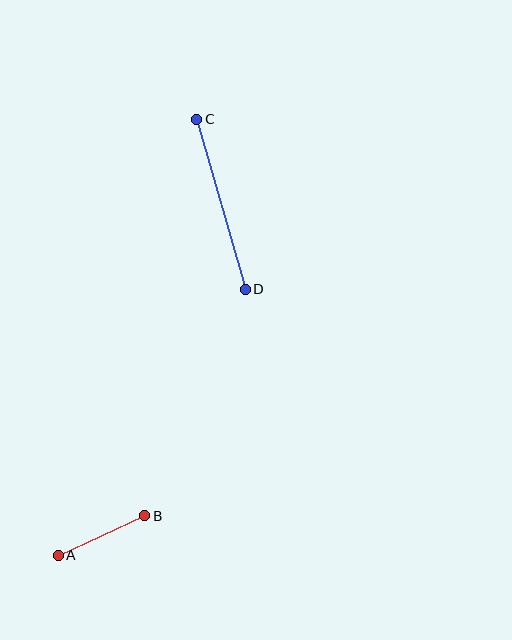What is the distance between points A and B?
The distance is approximately 95 pixels.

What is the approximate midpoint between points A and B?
The midpoint is at approximately (102, 535) pixels.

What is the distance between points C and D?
The distance is approximately 177 pixels.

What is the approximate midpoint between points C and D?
The midpoint is at approximately (221, 204) pixels.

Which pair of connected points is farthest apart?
Points C and D are farthest apart.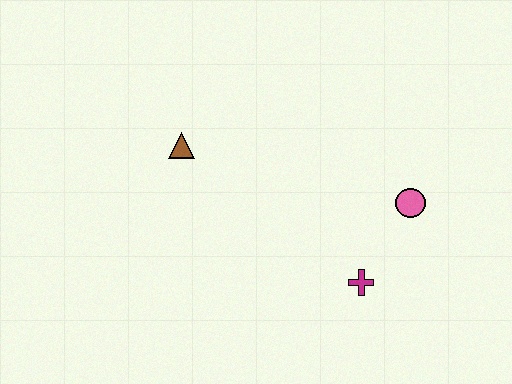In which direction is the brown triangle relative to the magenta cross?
The brown triangle is to the left of the magenta cross.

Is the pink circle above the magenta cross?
Yes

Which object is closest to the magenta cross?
The pink circle is closest to the magenta cross.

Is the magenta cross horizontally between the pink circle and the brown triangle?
Yes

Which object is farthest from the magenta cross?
The brown triangle is farthest from the magenta cross.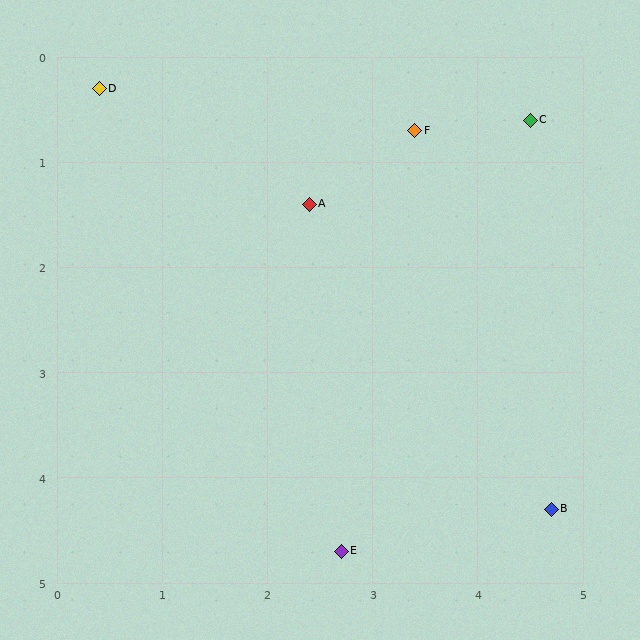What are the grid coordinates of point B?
Point B is at approximately (4.7, 4.3).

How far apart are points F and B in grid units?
Points F and B are about 3.8 grid units apart.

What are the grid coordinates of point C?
Point C is at approximately (4.5, 0.6).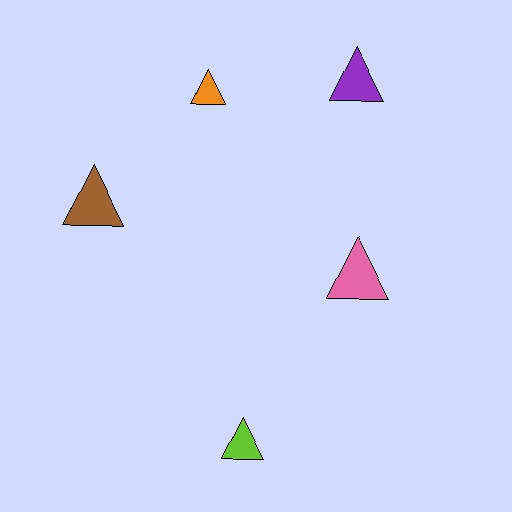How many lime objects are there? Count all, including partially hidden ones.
There is 1 lime object.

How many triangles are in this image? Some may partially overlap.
There are 5 triangles.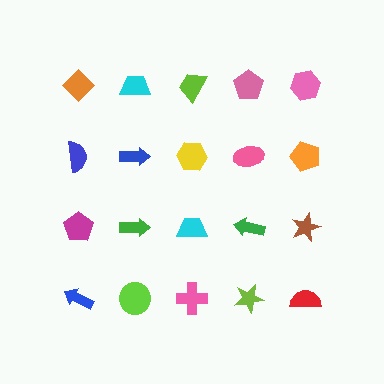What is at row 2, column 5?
An orange pentagon.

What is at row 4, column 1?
A blue arrow.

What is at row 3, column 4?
A green arrow.